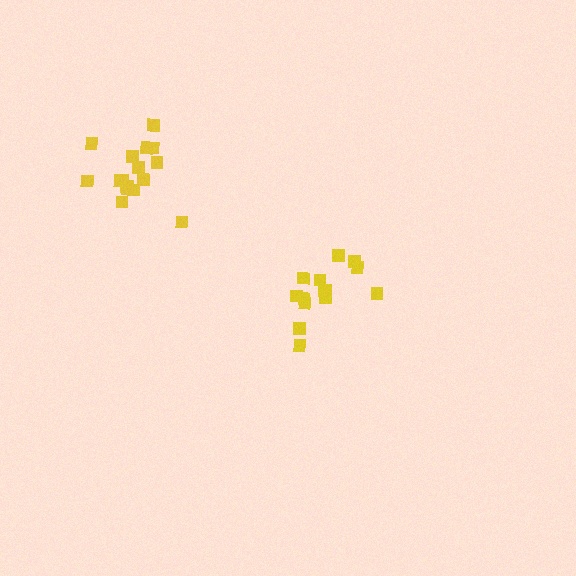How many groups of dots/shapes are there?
There are 2 groups.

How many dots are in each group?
Group 1: 16 dots, Group 2: 14 dots (30 total).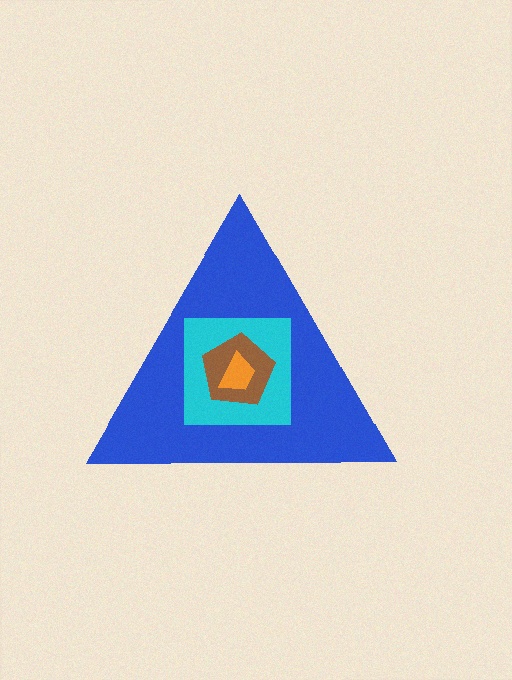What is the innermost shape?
The orange trapezoid.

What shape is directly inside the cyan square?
The brown pentagon.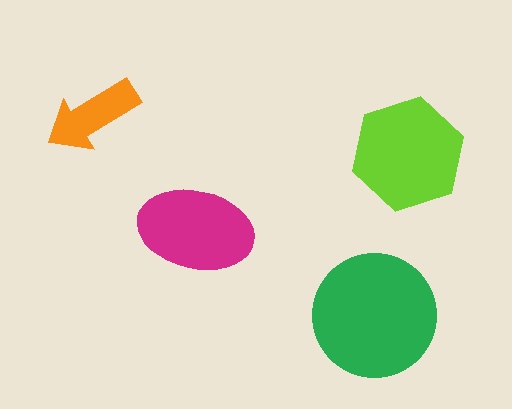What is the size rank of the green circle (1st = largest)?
1st.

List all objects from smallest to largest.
The orange arrow, the magenta ellipse, the lime hexagon, the green circle.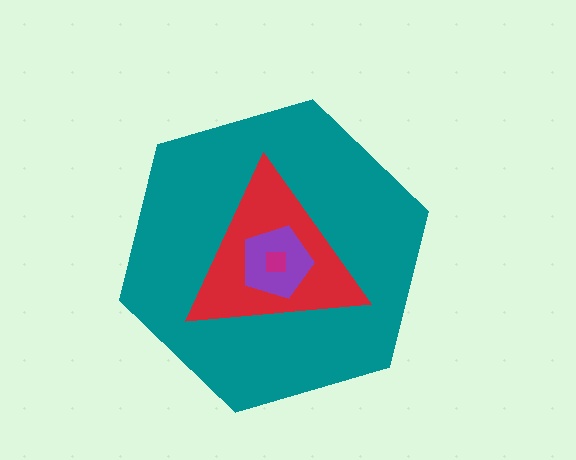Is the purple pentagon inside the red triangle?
Yes.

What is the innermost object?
The magenta square.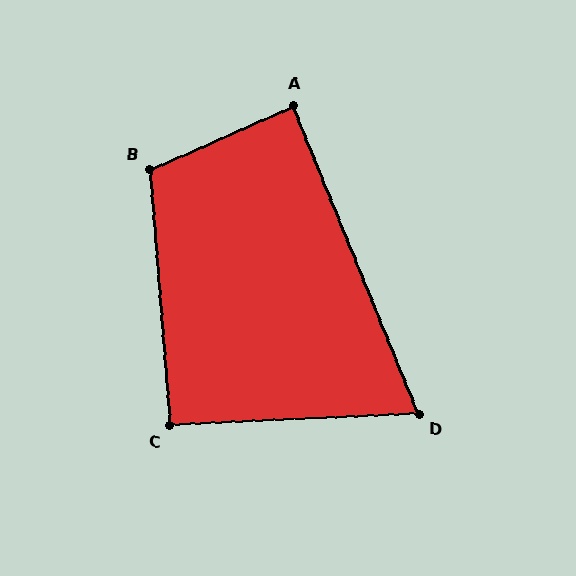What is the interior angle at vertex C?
Approximately 92 degrees (approximately right).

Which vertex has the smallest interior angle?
D, at approximately 71 degrees.